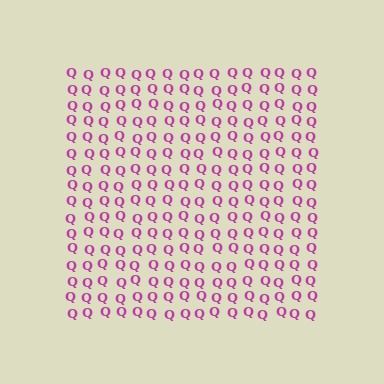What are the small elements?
The small elements are letter Q's.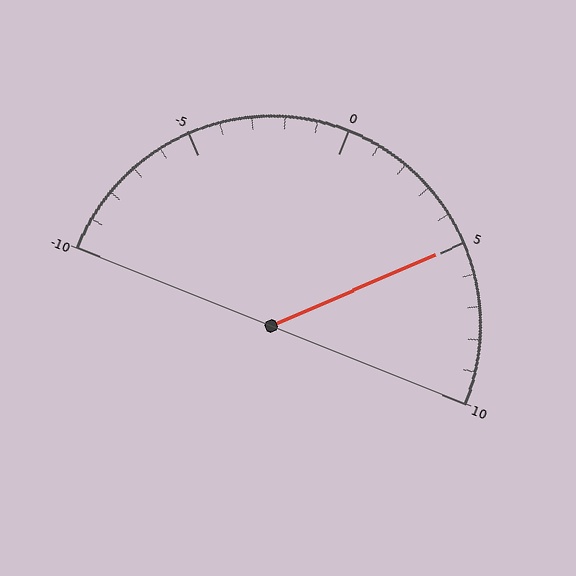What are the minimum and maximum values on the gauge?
The gauge ranges from -10 to 10.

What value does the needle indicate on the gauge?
The needle indicates approximately 5.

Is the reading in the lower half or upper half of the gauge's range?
The reading is in the upper half of the range (-10 to 10).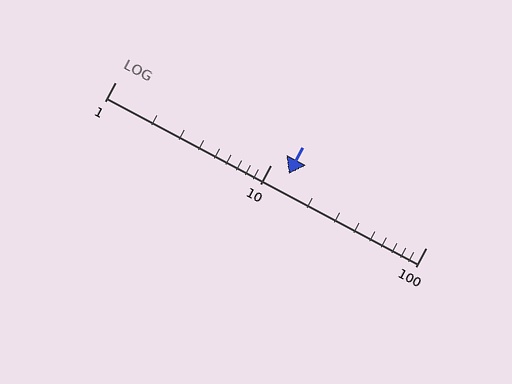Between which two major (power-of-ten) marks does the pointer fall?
The pointer is between 10 and 100.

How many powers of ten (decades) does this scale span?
The scale spans 2 decades, from 1 to 100.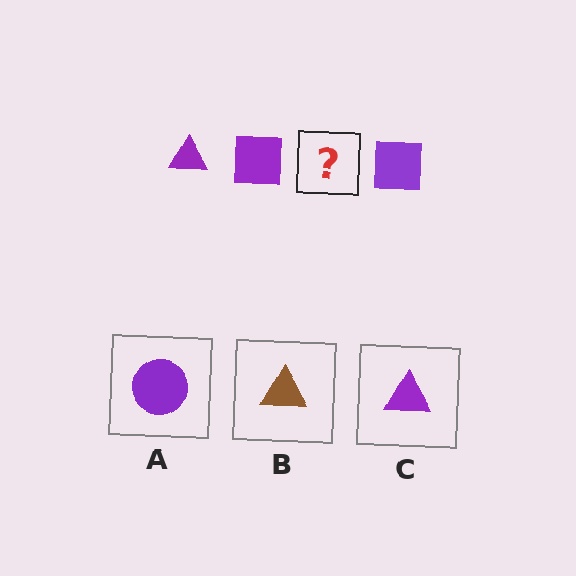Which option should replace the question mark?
Option C.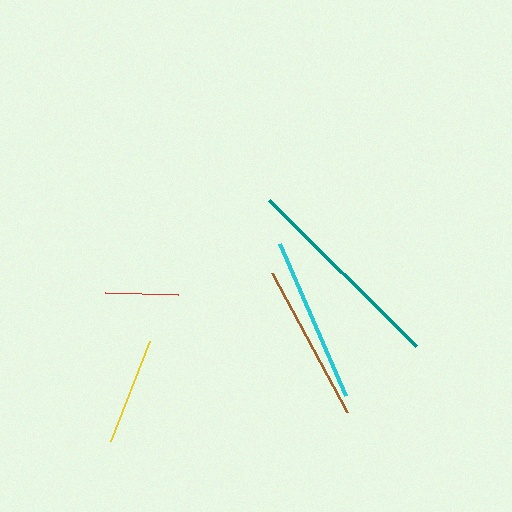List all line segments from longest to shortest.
From longest to shortest: teal, cyan, brown, yellow, red.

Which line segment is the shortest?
The red line is the shortest at approximately 73 pixels.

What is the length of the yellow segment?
The yellow segment is approximately 107 pixels long.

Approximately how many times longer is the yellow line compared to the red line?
The yellow line is approximately 1.5 times the length of the red line.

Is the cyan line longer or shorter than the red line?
The cyan line is longer than the red line.